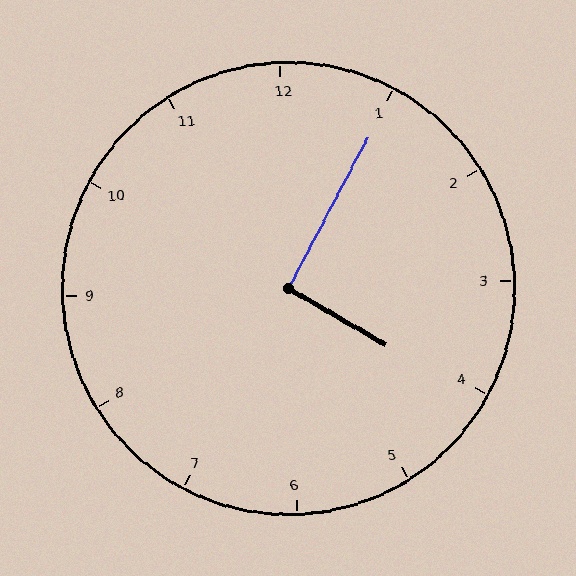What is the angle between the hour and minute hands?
Approximately 92 degrees.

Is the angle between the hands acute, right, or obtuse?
It is right.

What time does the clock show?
4:05.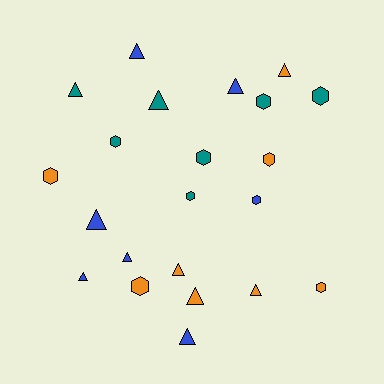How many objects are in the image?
There are 22 objects.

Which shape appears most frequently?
Triangle, with 12 objects.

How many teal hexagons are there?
There are 5 teal hexagons.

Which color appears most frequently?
Orange, with 8 objects.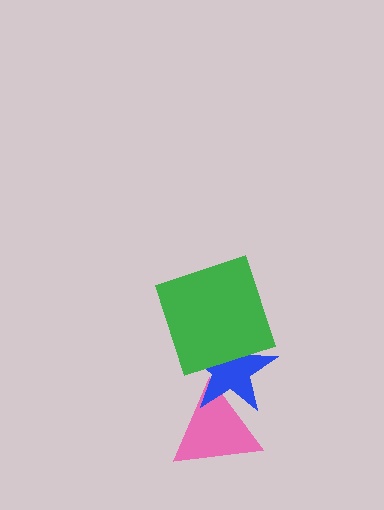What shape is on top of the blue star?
The green square is on top of the blue star.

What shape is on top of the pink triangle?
The blue star is on top of the pink triangle.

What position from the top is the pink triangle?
The pink triangle is 3rd from the top.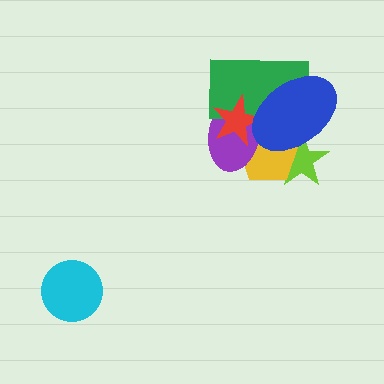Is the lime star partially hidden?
Yes, it is partially covered by another shape.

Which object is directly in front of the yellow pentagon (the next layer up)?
The purple ellipse is directly in front of the yellow pentagon.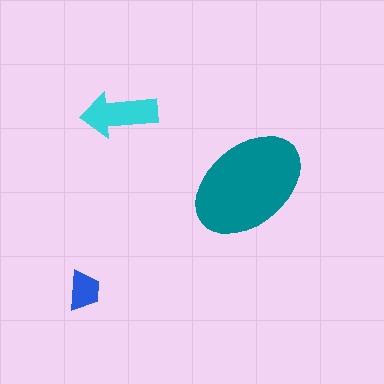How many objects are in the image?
There are 3 objects in the image.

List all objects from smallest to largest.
The blue trapezoid, the cyan arrow, the teal ellipse.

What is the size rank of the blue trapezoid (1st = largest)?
3rd.